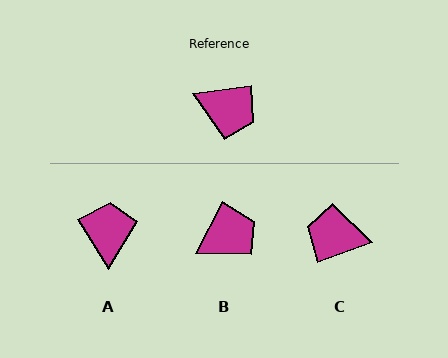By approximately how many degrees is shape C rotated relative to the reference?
Approximately 168 degrees clockwise.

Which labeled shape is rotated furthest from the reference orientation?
C, about 168 degrees away.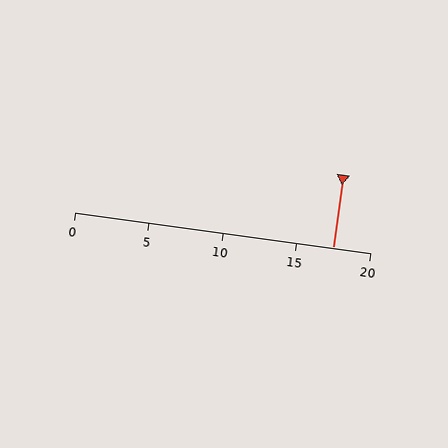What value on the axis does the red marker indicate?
The marker indicates approximately 17.5.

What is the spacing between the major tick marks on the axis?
The major ticks are spaced 5 apart.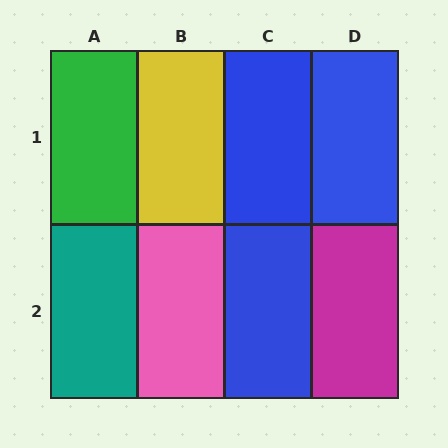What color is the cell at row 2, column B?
Pink.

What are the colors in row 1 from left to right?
Green, yellow, blue, blue.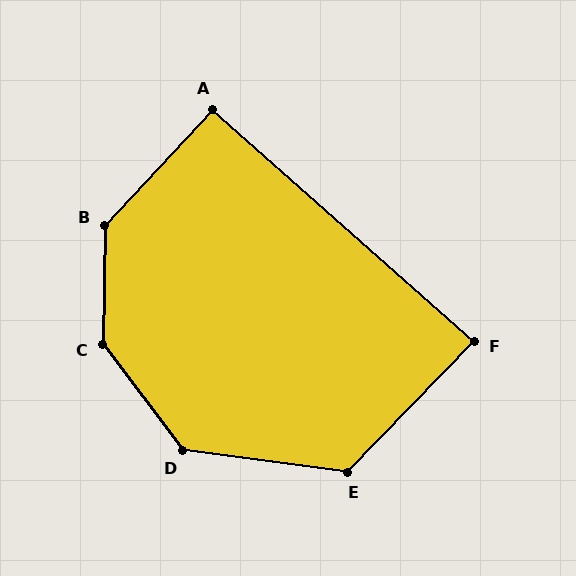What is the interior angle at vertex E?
Approximately 126 degrees (obtuse).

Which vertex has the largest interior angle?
C, at approximately 142 degrees.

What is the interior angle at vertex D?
Approximately 135 degrees (obtuse).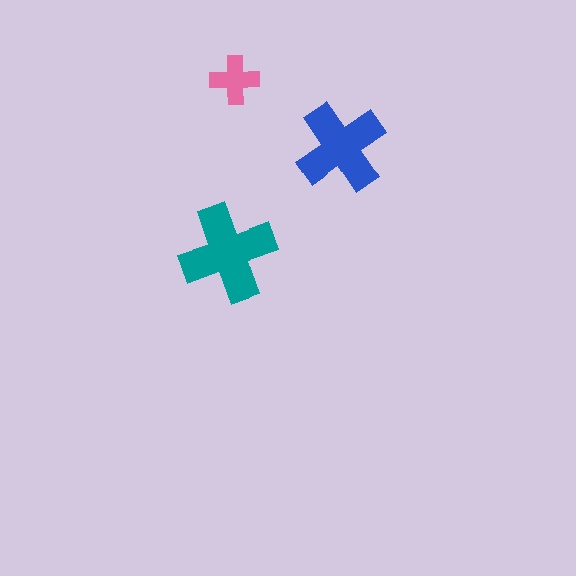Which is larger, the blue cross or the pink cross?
The blue one.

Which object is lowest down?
The teal cross is bottommost.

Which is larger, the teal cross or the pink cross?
The teal one.